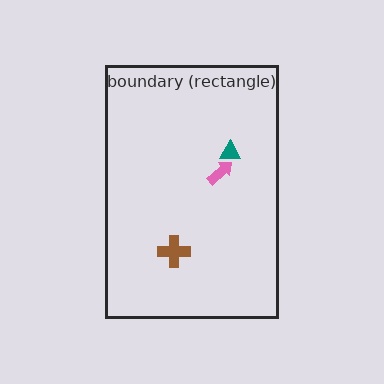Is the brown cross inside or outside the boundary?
Inside.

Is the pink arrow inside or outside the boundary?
Inside.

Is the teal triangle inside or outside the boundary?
Inside.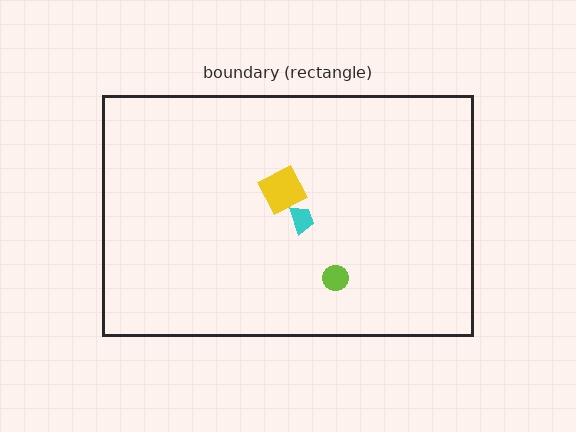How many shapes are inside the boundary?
3 inside, 0 outside.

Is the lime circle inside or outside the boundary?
Inside.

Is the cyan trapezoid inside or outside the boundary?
Inside.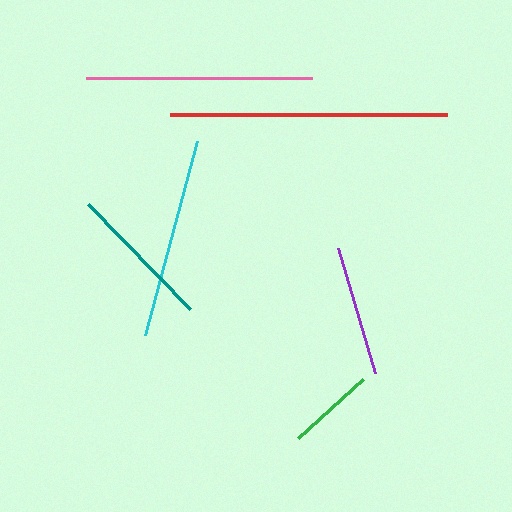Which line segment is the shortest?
The green line is the shortest at approximately 88 pixels.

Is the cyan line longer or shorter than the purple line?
The cyan line is longer than the purple line.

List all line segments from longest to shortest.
From longest to shortest: red, pink, cyan, teal, purple, green.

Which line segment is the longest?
The red line is the longest at approximately 277 pixels.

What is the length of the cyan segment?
The cyan segment is approximately 200 pixels long.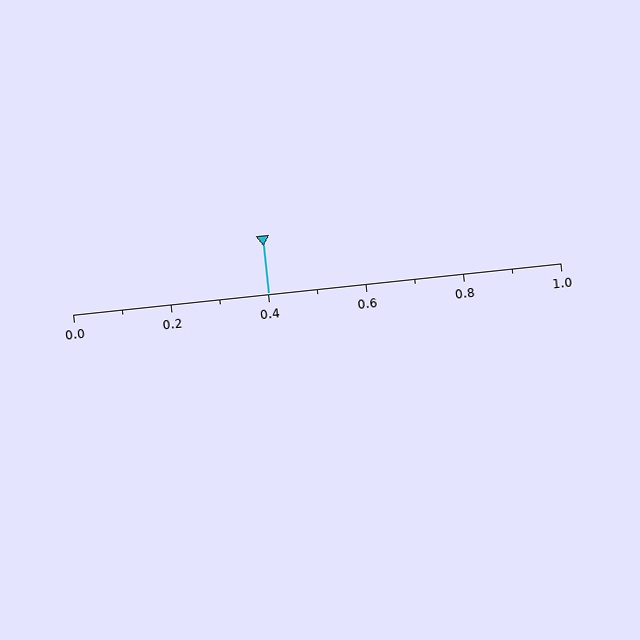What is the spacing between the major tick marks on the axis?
The major ticks are spaced 0.2 apart.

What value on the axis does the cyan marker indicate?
The marker indicates approximately 0.4.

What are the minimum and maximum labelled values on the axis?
The axis runs from 0.0 to 1.0.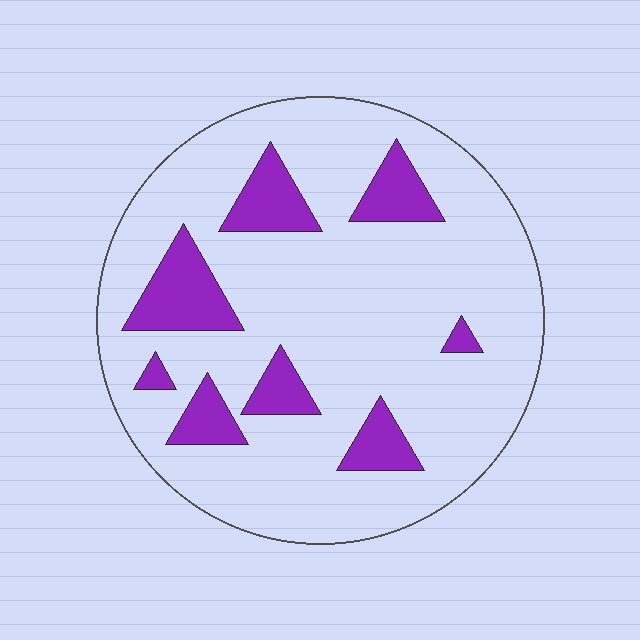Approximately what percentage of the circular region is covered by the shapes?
Approximately 15%.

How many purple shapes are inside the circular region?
8.